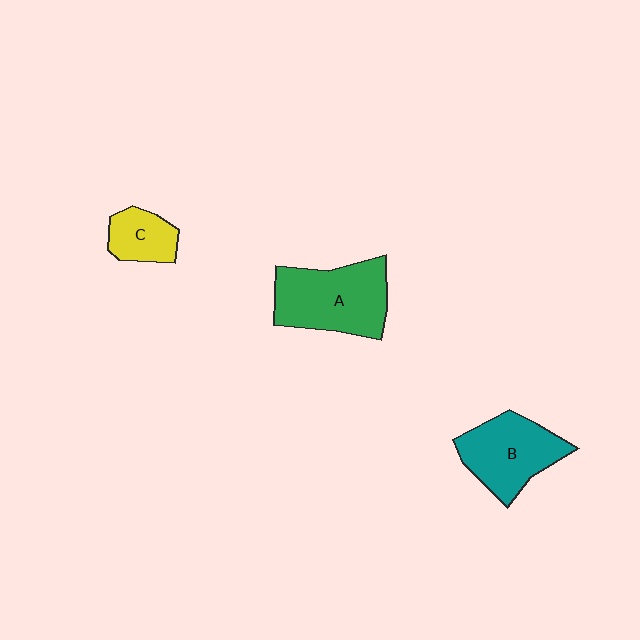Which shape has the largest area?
Shape A (green).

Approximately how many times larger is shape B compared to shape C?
Approximately 1.9 times.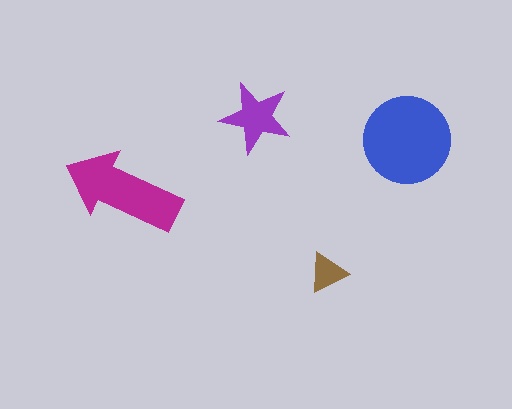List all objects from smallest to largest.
The brown triangle, the purple star, the magenta arrow, the blue circle.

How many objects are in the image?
There are 4 objects in the image.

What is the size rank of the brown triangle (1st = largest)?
4th.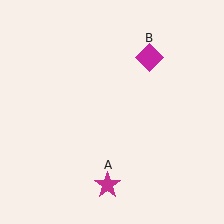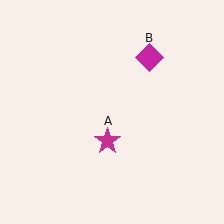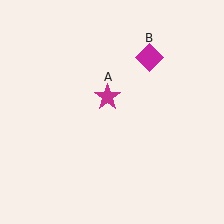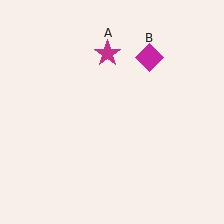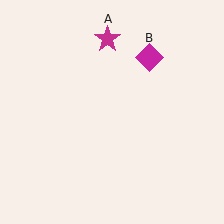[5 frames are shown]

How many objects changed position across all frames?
1 object changed position: magenta star (object A).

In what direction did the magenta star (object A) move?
The magenta star (object A) moved up.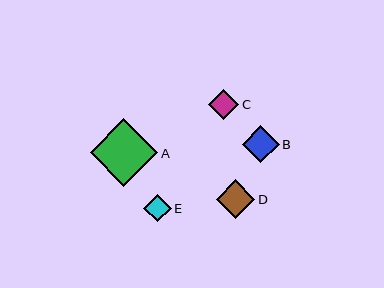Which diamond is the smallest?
Diamond E is the smallest with a size of approximately 27 pixels.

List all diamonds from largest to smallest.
From largest to smallest: A, D, B, C, E.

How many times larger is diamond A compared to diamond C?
Diamond A is approximately 2.2 times the size of diamond C.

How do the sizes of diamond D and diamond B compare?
Diamond D and diamond B are approximately the same size.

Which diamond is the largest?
Diamond A is the largest with a size of approximately 68 pixels.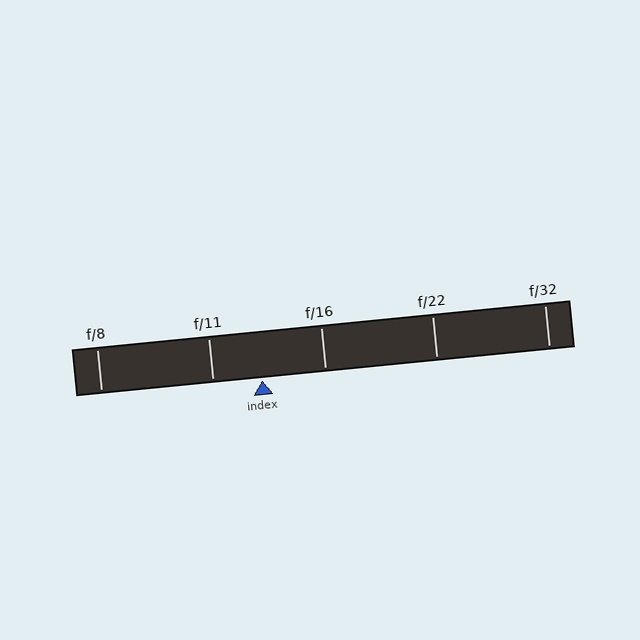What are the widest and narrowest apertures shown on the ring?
The widest aperture shown is f/8 and the narrowest is f/32.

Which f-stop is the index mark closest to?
The index mark is closest to f/11.